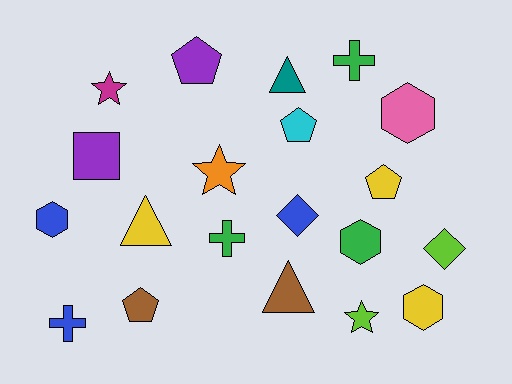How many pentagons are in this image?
There are 4 pentagons.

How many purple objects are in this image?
There are 2 purple objects.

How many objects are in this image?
There are 20 objects.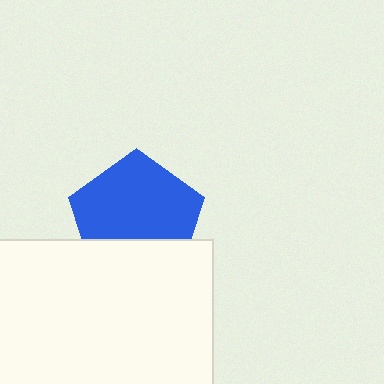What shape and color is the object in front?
The object in front is a white rectangle.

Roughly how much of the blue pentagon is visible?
Most of it is visible (roughly 70%).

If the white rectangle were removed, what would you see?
You would see the complete blue pentagon.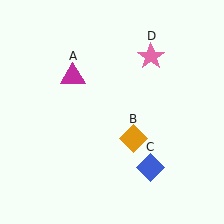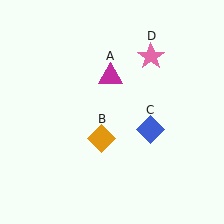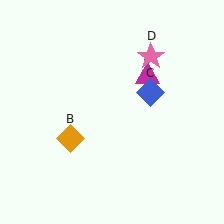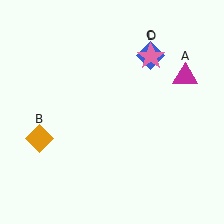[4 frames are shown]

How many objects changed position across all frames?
3 objects changed position: magenta triangle (object A), orange diamond (object B), blue diamond (object C).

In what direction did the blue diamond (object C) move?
The blue diamond (object C) moved up.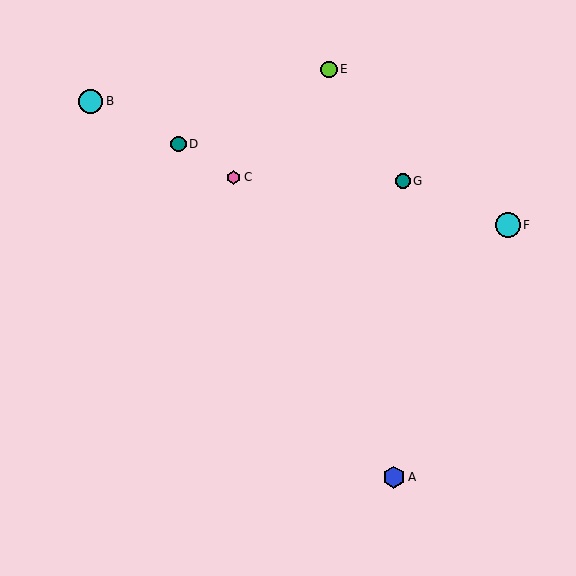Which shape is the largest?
The cyan circle (labeled F) is the largest.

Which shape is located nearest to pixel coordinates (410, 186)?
The teal circle (labeled G) at (403, 181) is nearest to that location.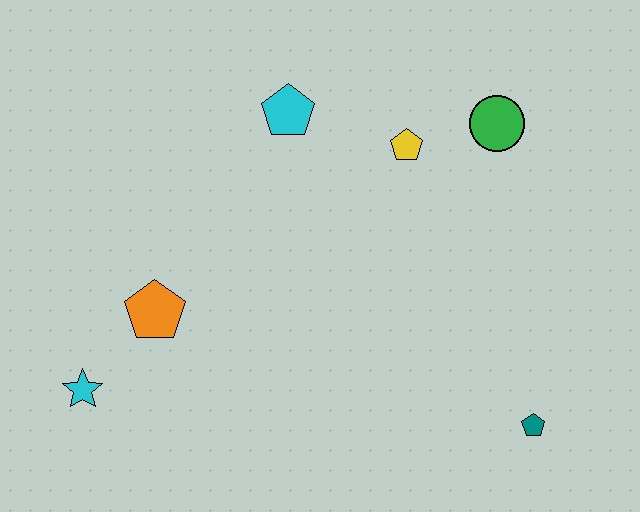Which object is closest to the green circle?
The yellow pentagon is closest to the green circle.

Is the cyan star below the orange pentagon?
Yes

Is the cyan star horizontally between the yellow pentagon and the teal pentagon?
No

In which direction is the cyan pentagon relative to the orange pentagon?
The cyan pentagon is above the orange pentagon.